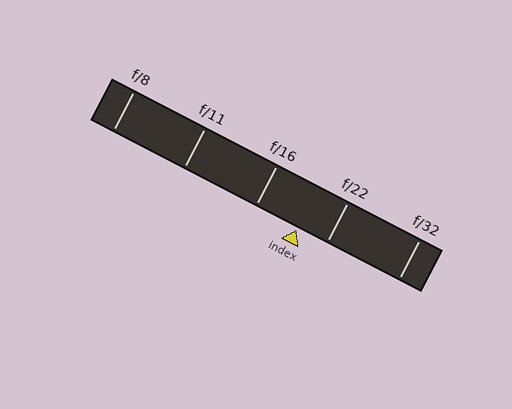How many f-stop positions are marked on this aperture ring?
There are 5 f-stop positions marked.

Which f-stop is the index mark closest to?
The index mark is closest to f/22.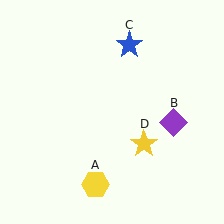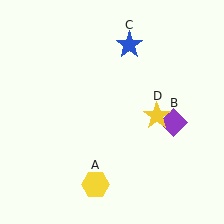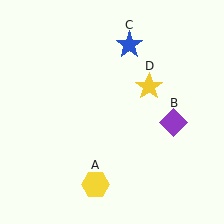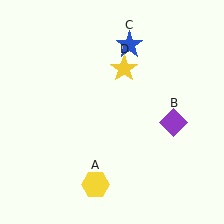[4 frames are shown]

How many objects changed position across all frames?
1 object changed position: yellow star (object D).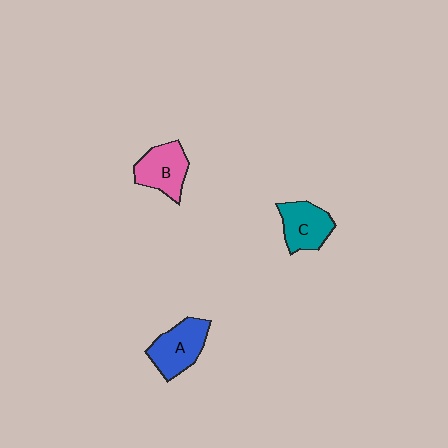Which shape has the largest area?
Shape A (blue).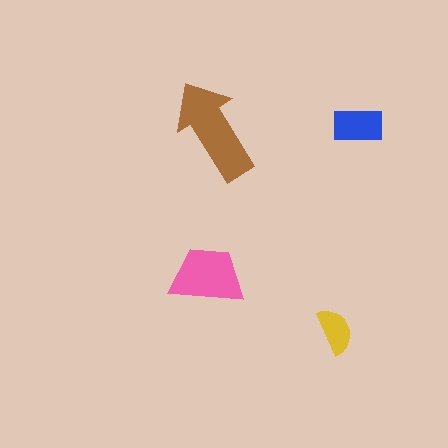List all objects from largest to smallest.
The brown arrow, the pink trapezoid, the blue rectangle, the yellow semicircle.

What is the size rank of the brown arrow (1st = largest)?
1st.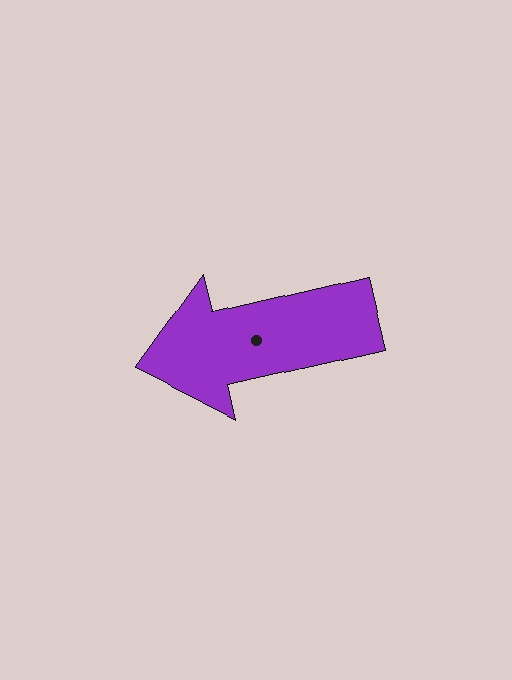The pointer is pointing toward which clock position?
Roughly 9 o'clock.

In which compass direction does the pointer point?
West.